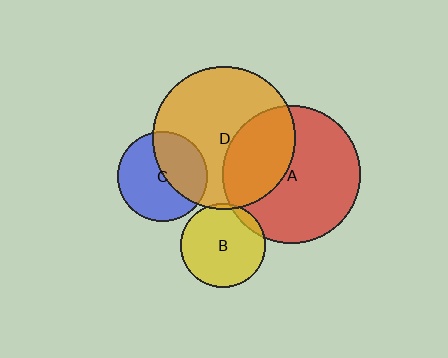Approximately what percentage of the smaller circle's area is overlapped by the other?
Approximately 35%.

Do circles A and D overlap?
Yes.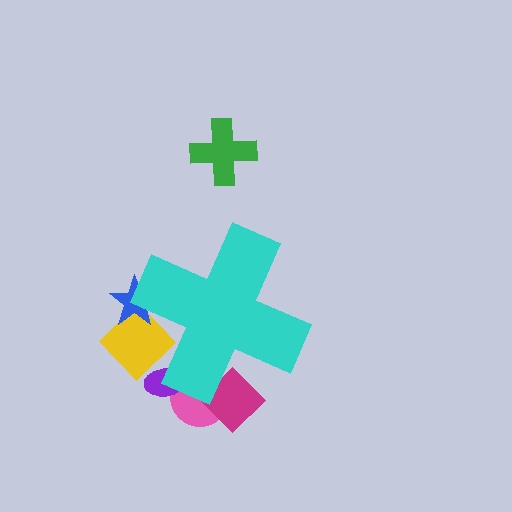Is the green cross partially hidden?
No, the green cross is fully visible.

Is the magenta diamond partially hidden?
Yes, the magenta diamond is partially hidden behind the cyan cross.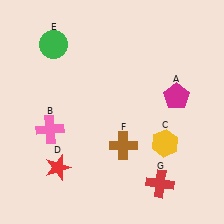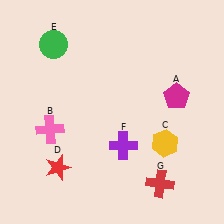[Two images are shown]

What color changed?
The cross (F) changed from brown in Image 1 to purple in Image 2.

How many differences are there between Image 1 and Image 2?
There is 1 difference between the two images.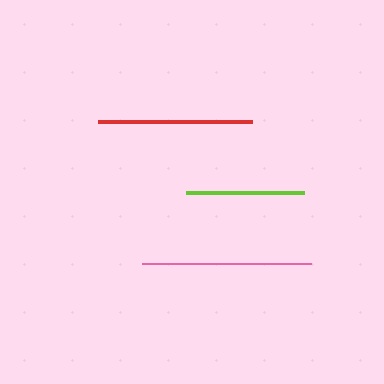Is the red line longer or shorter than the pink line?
The pink line is longer than the red line.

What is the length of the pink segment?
The pink segment is approximately 169 pixels long.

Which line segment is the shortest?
The lime line is the shortest at approximately 118 pixels.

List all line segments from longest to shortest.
From longest to shortest: pink, red, lime.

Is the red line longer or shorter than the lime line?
The red line is longer than the lime line.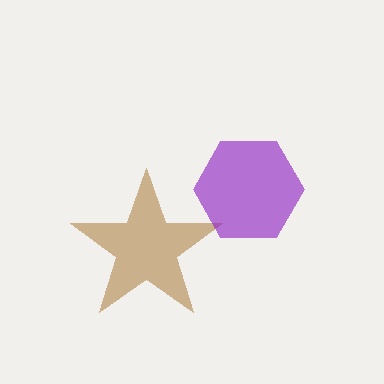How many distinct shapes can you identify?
There are 2 distinct shapes: a brown star, a purple hexagon.